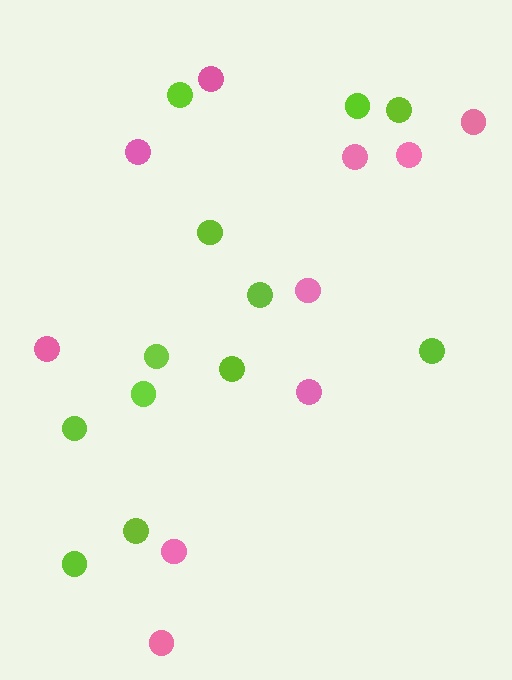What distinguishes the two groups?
There are 2 groups: one group of lime circles (12) and one group of pink circles (10).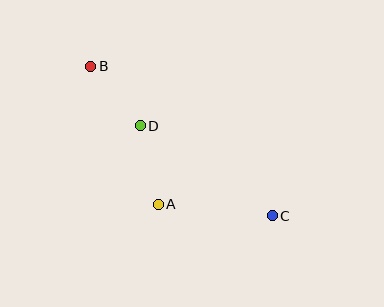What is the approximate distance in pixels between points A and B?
The distance between A and B is approximately 154 pixels.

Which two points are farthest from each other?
Points B and C are farthest from each other.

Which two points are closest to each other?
Points B and D are closest to each other.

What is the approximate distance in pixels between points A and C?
The distance between A and C is approximately 115 pixels.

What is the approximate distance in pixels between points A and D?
The distance between A and D is approximately 80 pixels.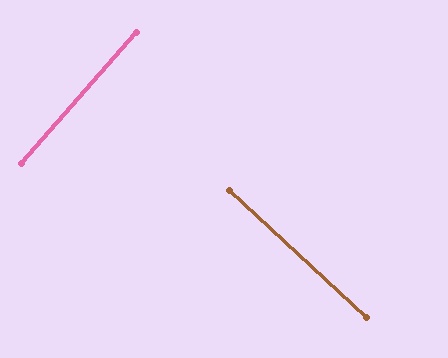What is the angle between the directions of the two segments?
Approximately 88 degrees.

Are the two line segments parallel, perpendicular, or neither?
Perpendicular — they meet at approximately 88°.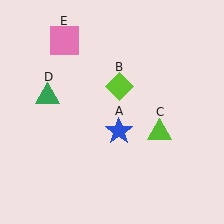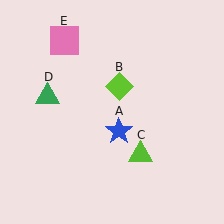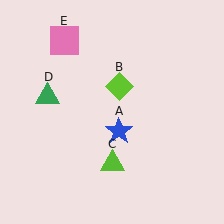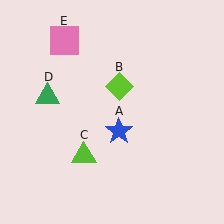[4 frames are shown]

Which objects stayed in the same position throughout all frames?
Blue star (object A) and lime diamond (object B) and green triangle (object D) and pink square (object E) remained stationary.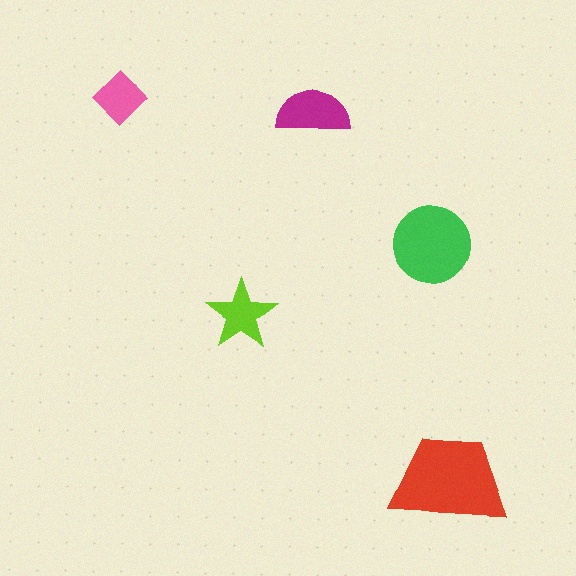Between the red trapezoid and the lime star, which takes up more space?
The red trapezoid.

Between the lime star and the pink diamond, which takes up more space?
The lime star.